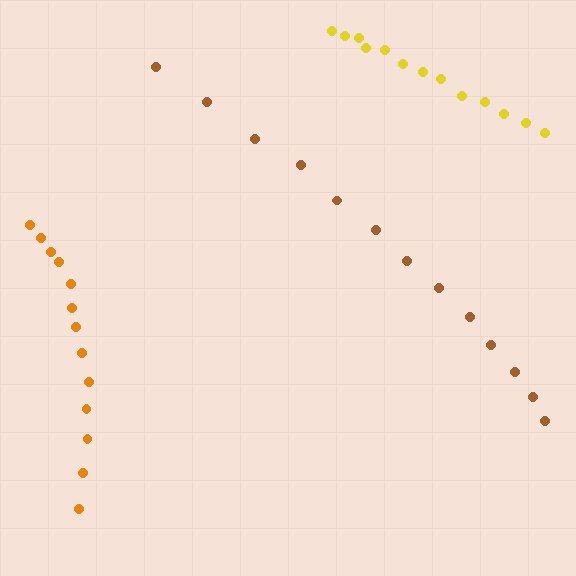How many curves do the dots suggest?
There are 3 distinct paths.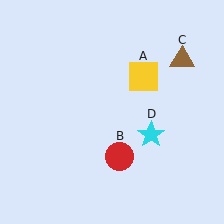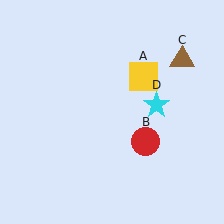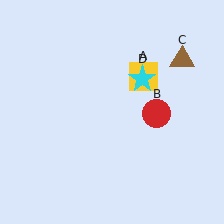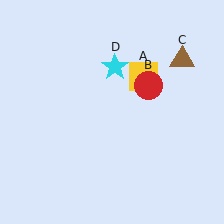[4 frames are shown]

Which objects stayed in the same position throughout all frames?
Yellow square (object A) and brown triangle (object C) remained stationary.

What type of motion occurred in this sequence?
The red circle (object B), cyan star (object D) rotated counterclockwise around the center of the scene.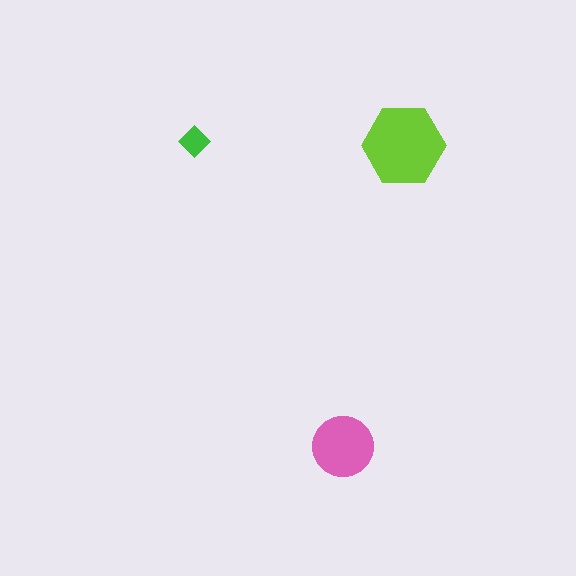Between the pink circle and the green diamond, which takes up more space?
The pink circle.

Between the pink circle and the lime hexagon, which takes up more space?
The lime hexagon.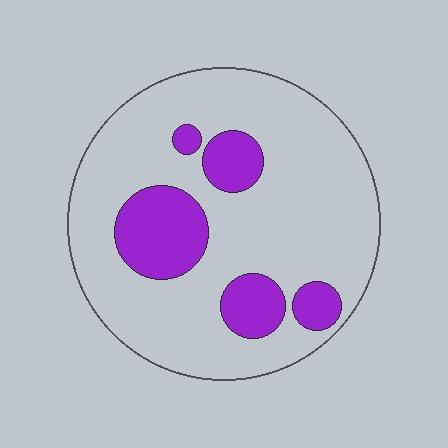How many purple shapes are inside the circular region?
5.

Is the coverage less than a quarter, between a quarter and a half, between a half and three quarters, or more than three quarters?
Less than a quarter.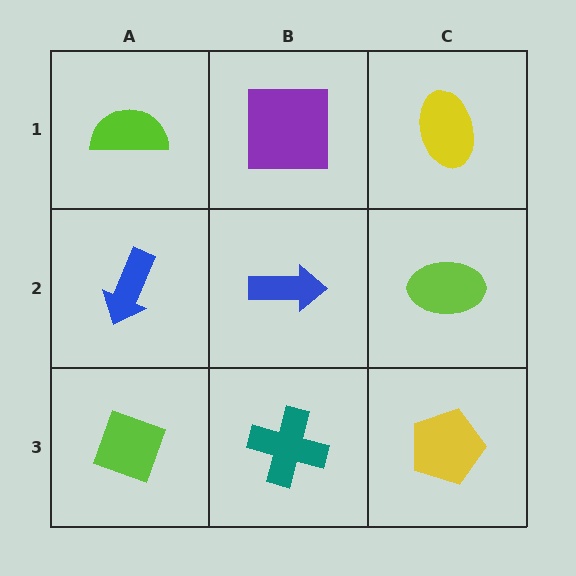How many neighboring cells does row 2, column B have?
4.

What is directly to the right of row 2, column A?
A blue arrow.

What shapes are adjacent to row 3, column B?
A blue arrow (row 2, column B), a lime diamond (row 3, column A), a yellow pentagon (row 3, column C).